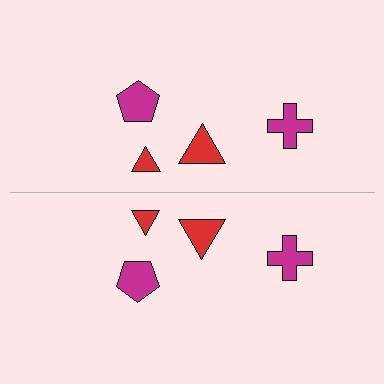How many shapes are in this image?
There are 8 shapes in this image.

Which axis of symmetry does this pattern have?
The pattern has a horizontal axis of symmetry running through the center of the image.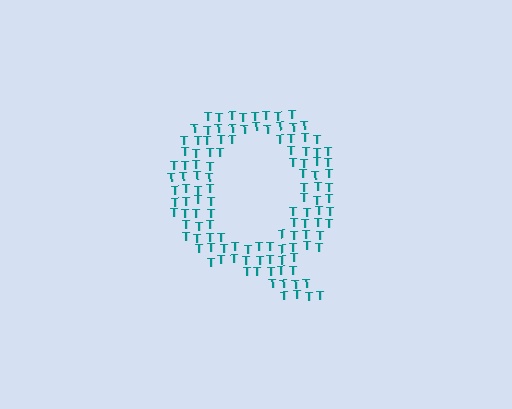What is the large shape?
The large shape is the letter Q.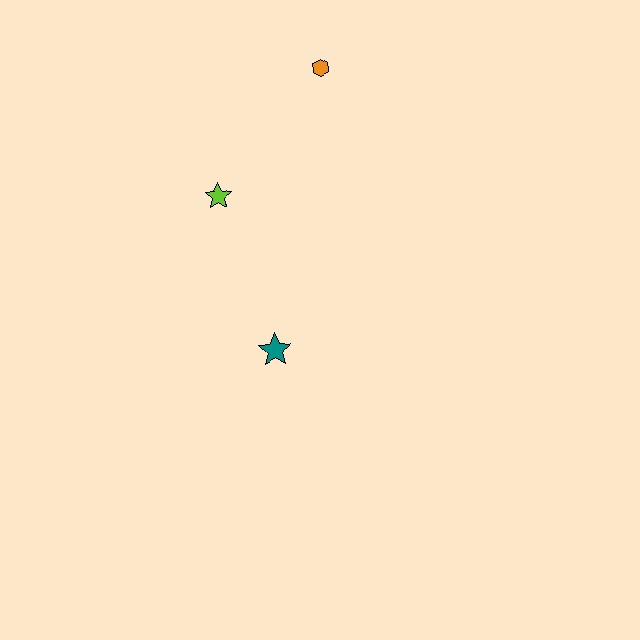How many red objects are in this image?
There are no red objects.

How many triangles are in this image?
There are no triangles.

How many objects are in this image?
There are 3 objects.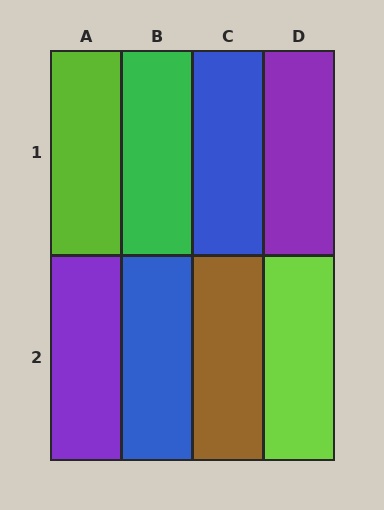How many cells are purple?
2 cells are purple.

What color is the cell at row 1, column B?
Green.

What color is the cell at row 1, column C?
Blue.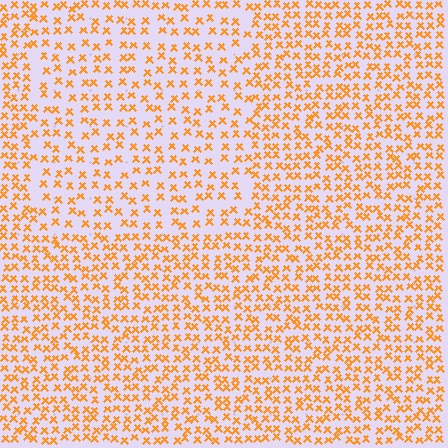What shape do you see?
I see a rectangle.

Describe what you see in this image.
The image contains small orange elements arranged at two different densities. A rectangle-shaped region is visible where the elements are less densely packed than the surrounding area.